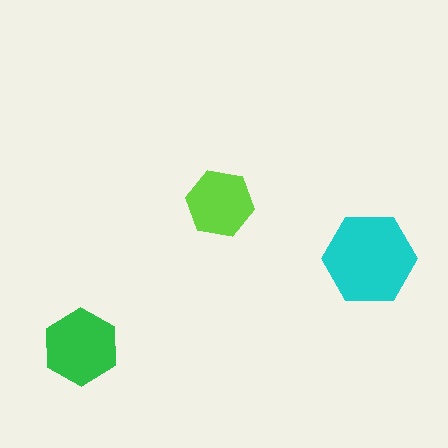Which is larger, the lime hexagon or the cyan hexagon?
The cyan one.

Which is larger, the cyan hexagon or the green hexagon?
The cyan one.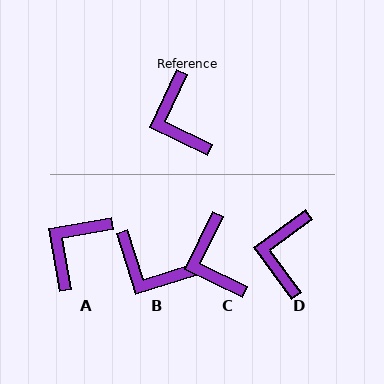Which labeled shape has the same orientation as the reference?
C.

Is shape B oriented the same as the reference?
No, it is off by about 43 degrees.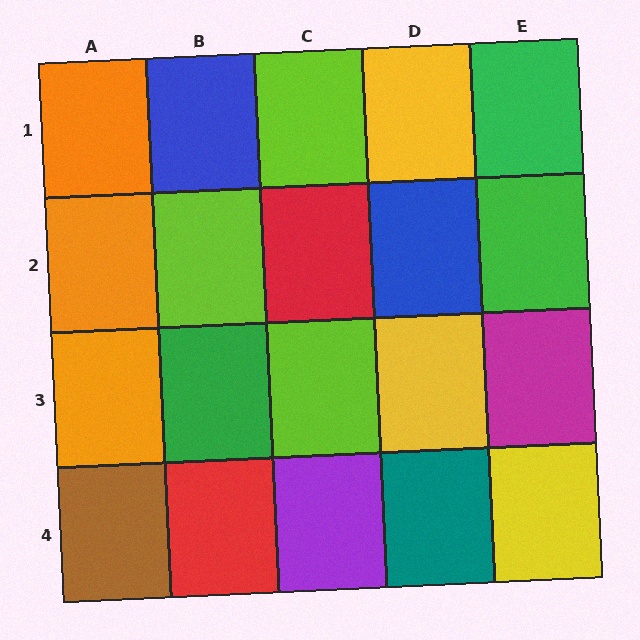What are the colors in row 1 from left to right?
Orange, blue, lime, yellow, green.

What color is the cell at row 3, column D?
Yellow.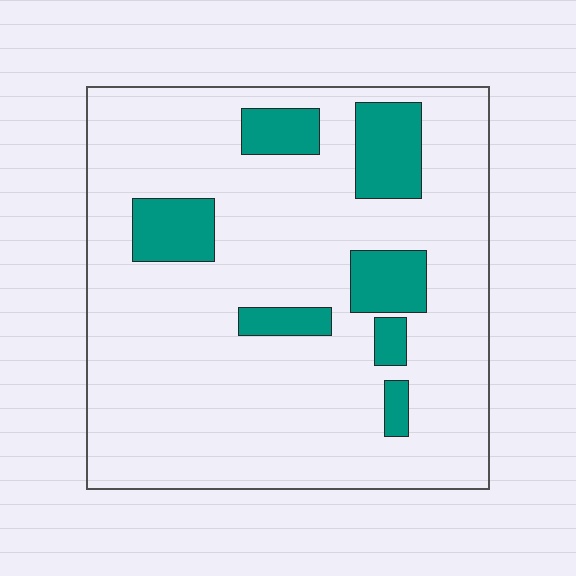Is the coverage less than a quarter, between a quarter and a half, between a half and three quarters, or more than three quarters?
Less than a quarter.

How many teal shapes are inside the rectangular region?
7.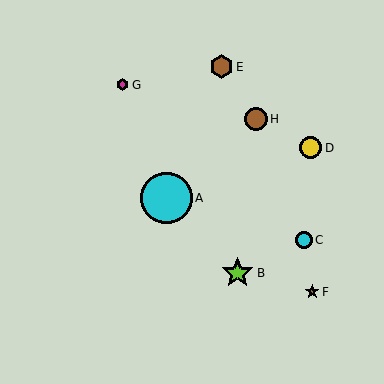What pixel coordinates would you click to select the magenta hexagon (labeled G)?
Click at (122, 85) to select the magenta hexagon G.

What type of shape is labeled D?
Shape D is a yellow circle.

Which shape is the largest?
The cyan circle (labeled A) is the largest.